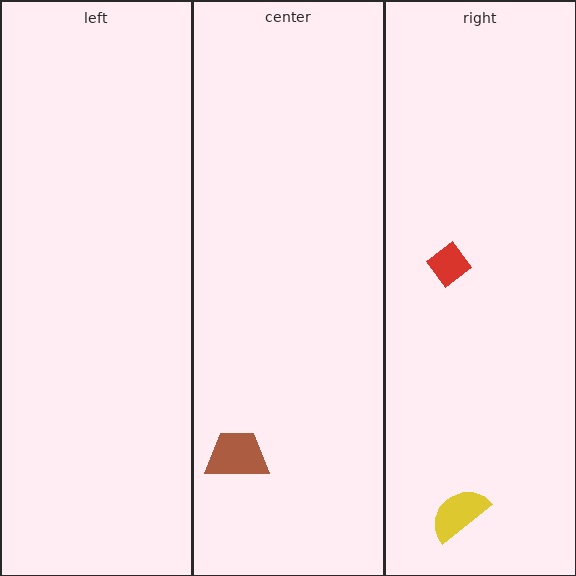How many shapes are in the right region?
2.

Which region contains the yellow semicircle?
The right region.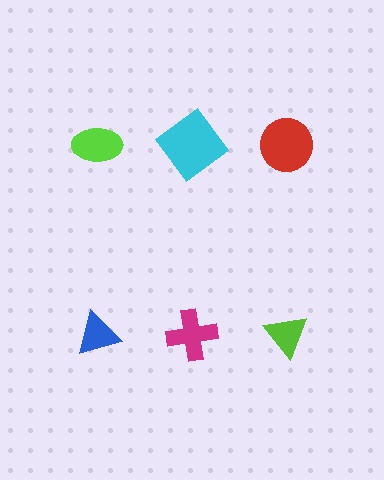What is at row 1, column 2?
A cyan diamond.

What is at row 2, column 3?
A lime triangle.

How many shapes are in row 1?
3 shapes.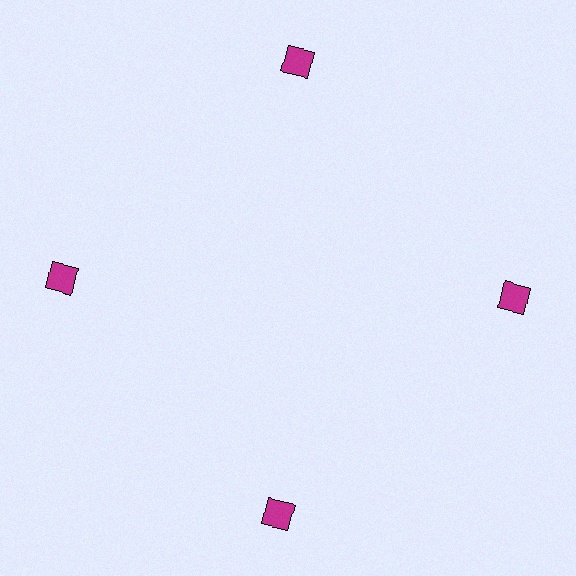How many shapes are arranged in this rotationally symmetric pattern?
There are 4 shapes, arranged in 4 groups of 1.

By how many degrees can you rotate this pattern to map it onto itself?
The pattern maps onto itself every 90 degrees of rotation.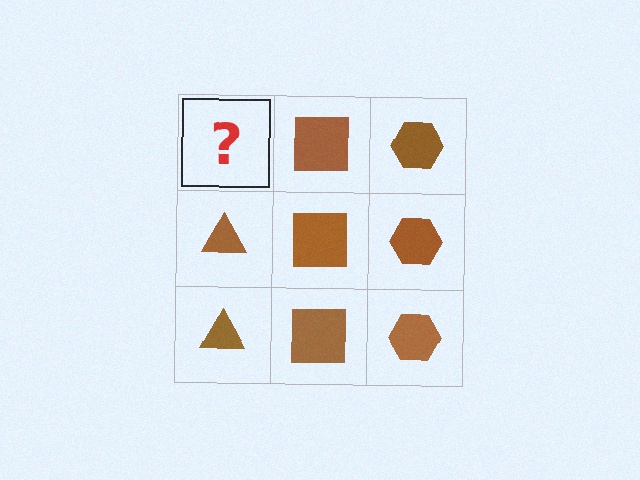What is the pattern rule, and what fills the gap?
The rule is that each column has a consistent shape. The gap should be filled with a brown triangle.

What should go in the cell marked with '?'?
The missing cell should contain a brown triangle.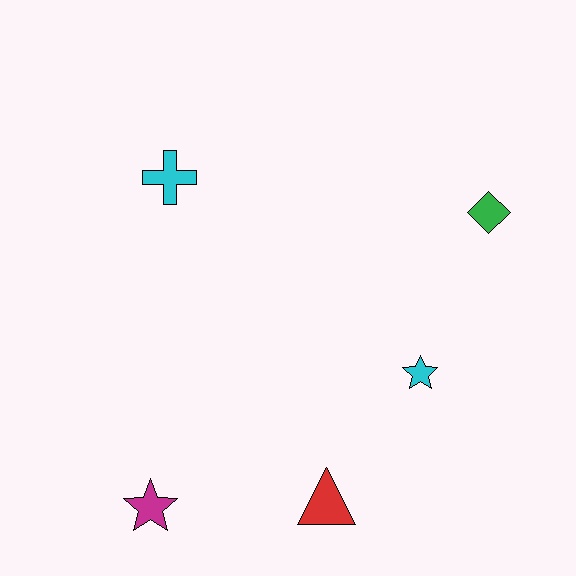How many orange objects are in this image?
There are no orange objects.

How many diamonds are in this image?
There is 1 diamond.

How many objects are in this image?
There are 5 objects.